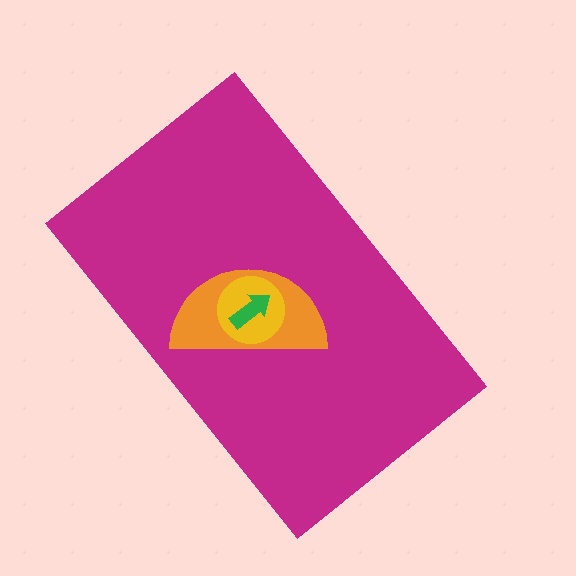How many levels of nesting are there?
4.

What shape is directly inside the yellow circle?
The green arrow.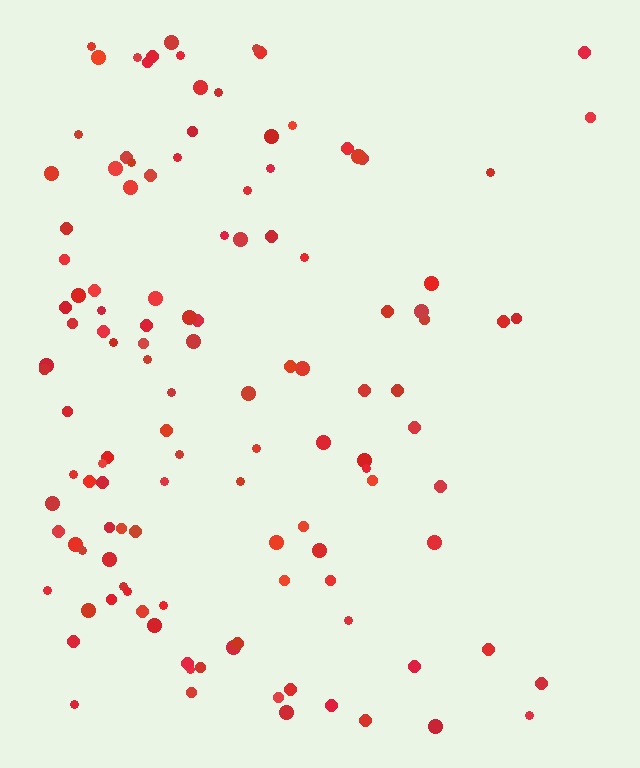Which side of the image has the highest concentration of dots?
The left.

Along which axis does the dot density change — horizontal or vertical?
Horizontal.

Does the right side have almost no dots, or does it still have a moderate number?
Still a moderate number, just noticeably fewer than the left.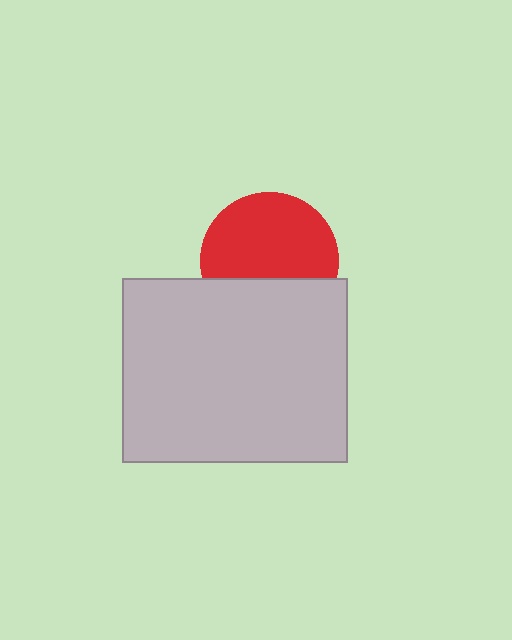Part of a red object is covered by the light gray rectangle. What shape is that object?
It is a circle.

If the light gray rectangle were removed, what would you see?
You would see the complete red circle.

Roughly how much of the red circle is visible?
Most of it is visible (roughly 65%).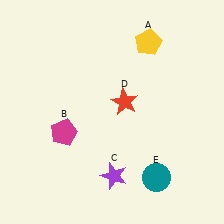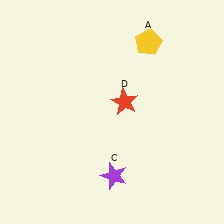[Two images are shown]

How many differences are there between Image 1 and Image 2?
There are 2 differences between the two images.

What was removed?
The magenta pentagon (B), the teal circle (E) were removed in Image 2.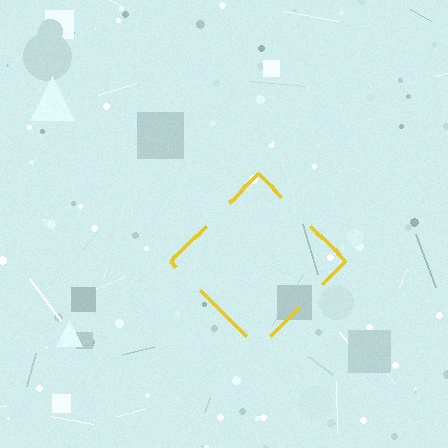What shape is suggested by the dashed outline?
The dashed outline suggests a diamond.